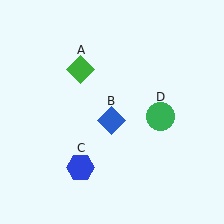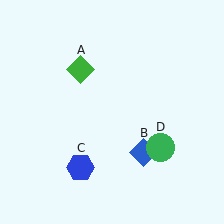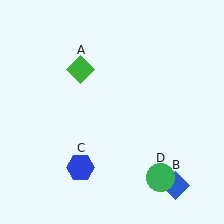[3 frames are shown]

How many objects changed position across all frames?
2 objects changed position: blue diamond (object B), green circle (object D).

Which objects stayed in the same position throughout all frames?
Green diamond (object A) and blue hexagon (object C) remained stationary.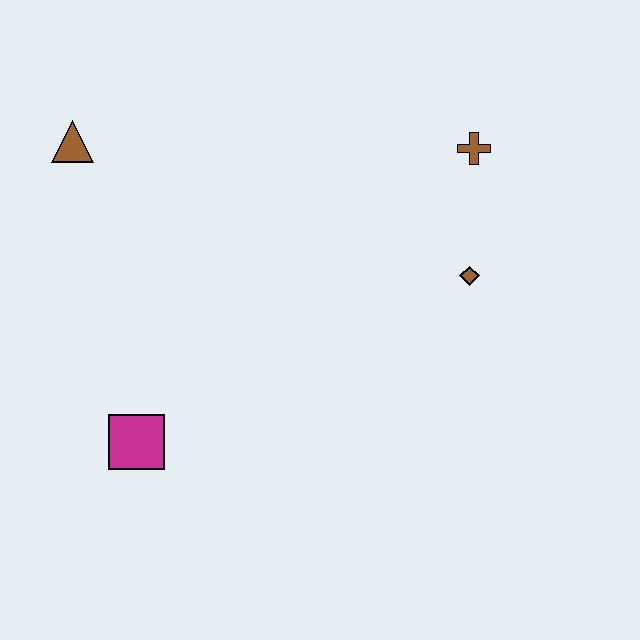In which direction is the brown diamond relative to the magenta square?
The brown diamond is to the right of the magenta square.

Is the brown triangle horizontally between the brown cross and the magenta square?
No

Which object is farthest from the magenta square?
The brown cross is farthest from the magenta square.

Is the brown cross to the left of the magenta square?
No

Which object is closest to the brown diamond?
The brown cross is closest to the brown diamond.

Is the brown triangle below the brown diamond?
No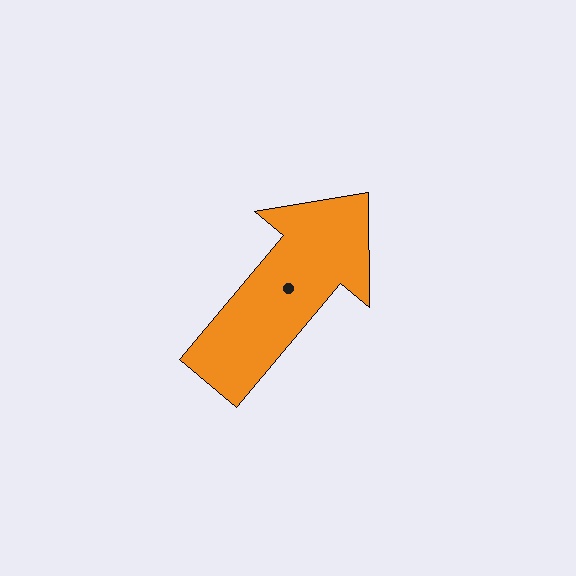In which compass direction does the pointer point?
Northeast.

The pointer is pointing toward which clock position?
Roughly 1 o'clock.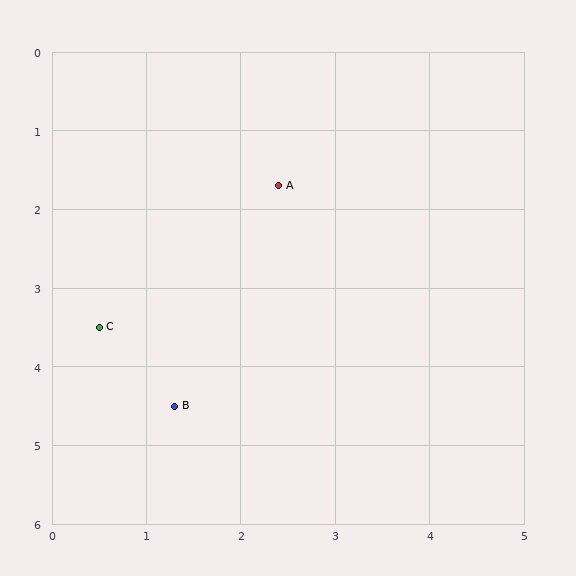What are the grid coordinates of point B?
Point B is at approximately (1.3, 4.5).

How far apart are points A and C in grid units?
Points A and C are about 2.6 grid units apart.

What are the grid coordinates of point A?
Point A is at approximately (2.4, 1.7).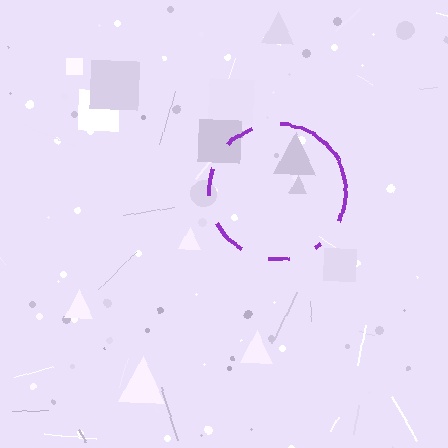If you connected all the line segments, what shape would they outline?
They would outline a circle.